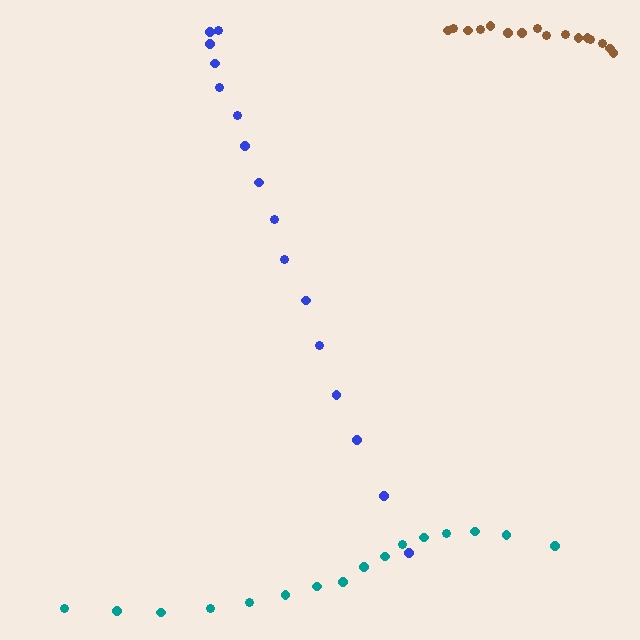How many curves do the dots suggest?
There are 3 distinct paths.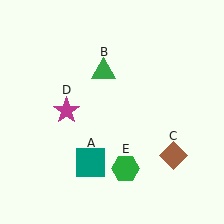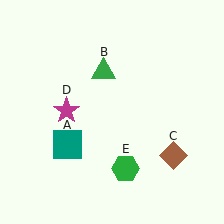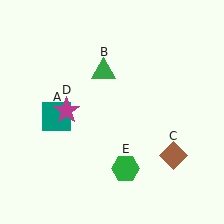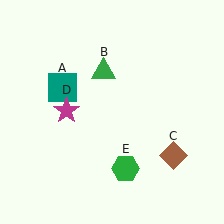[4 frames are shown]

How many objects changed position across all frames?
1 object changed position: teal square (object A).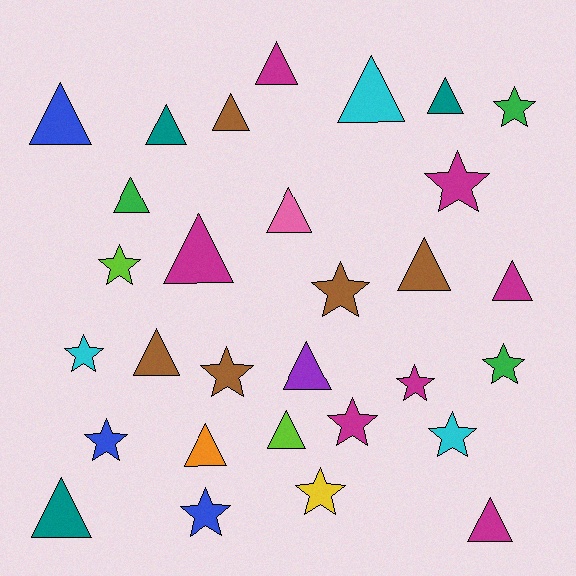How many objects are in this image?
There are 30 objects.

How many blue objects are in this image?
There are 3 blue objects.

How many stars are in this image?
There are 13 stars.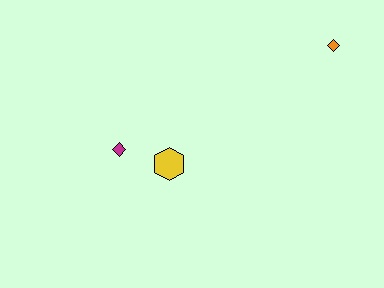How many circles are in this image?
There are no circles.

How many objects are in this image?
There are 3 objects.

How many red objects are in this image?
There are no red objects.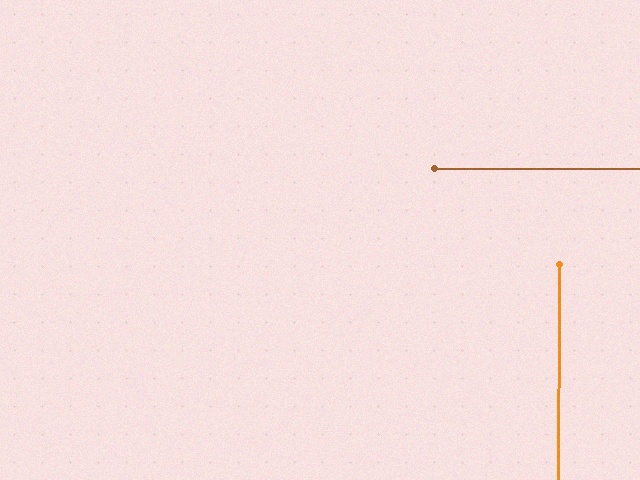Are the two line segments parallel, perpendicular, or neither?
Perpendicular — they meet at approximately 90°.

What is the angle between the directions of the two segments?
Approximately 90 degrees.